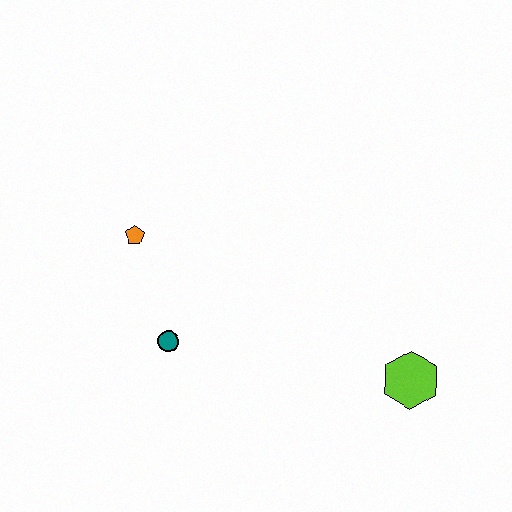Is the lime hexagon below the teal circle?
Yes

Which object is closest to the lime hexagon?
The teal circle is closest to the lime hexagon.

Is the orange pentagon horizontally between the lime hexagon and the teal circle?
No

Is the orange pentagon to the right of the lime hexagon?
No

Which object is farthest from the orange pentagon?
The lime hexagon is farthest from the orange pentagon.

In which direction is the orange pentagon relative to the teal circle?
The orange pentagon is above the teal circle.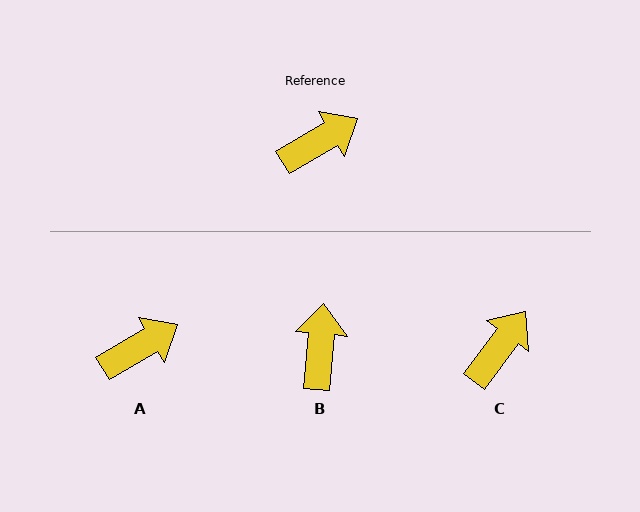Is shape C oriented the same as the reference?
No, it is off by about 23 degrees.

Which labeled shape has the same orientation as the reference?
A.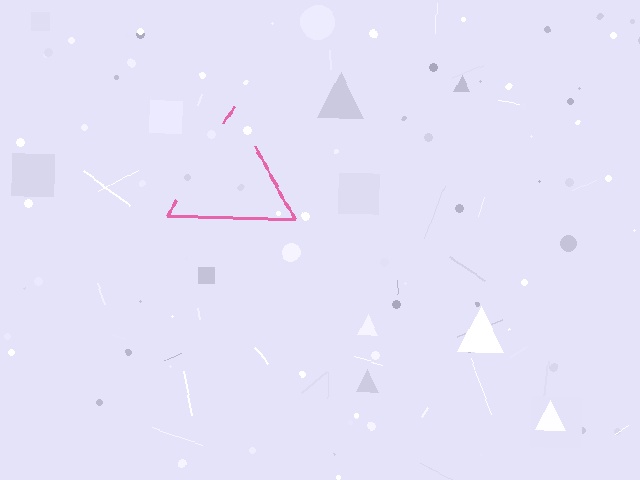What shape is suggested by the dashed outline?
The dashed outline suggests a triangle.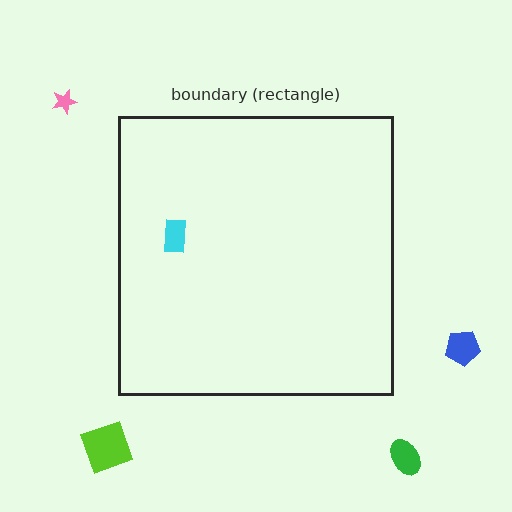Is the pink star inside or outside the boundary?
Outside.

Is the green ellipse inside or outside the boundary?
Outside.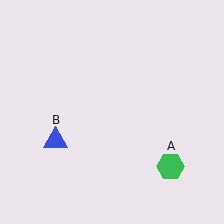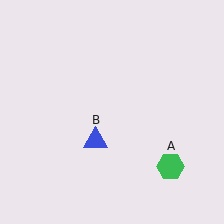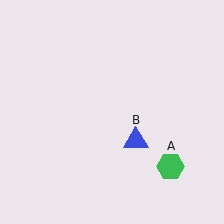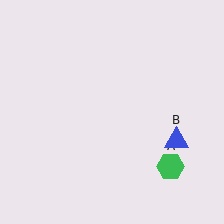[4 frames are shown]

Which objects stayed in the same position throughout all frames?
Green hexagon (object A) remained stationary.